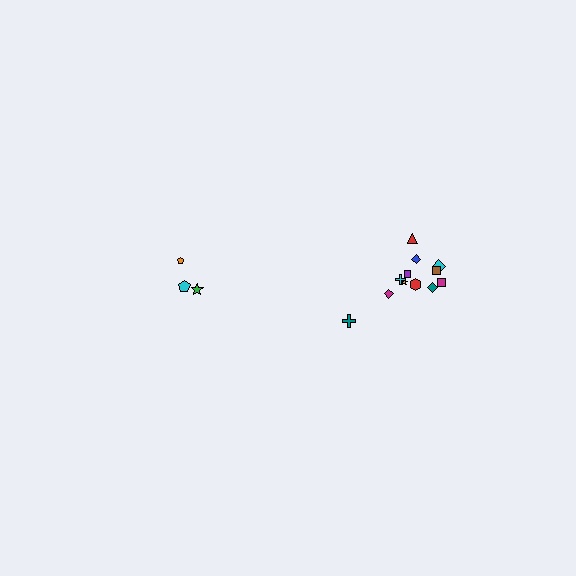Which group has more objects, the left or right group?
The right group.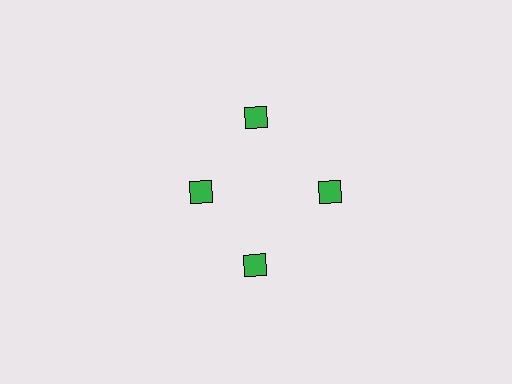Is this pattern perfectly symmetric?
No. The 4 green squares are arranged in a ring, but one element near the 9 o'clock position is pulled inward toward the center, breaking the 4-fold rotational symmetry.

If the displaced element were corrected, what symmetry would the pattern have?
It would have 4-fold rotational symmetry — the pattern would map onto itself every 90 degrees.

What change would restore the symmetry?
The symmetry would be restored by moving it outward, back onto the ring so that all 4 squares sit at equal angles and equal distance from the center.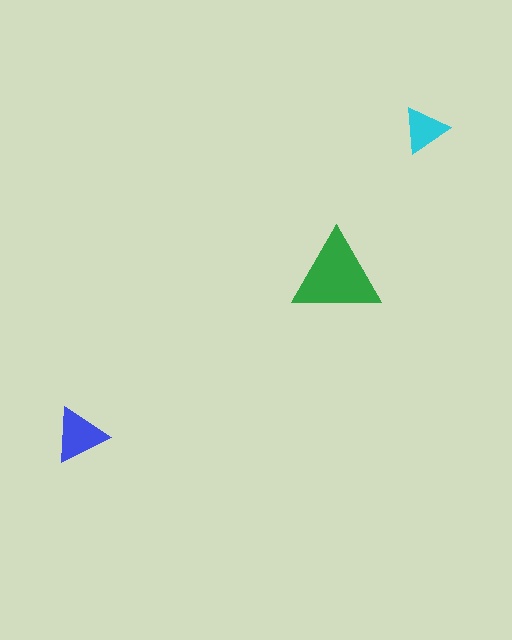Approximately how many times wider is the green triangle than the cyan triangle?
About 2 times wider.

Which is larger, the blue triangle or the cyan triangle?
The blue one.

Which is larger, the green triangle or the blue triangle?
The green one.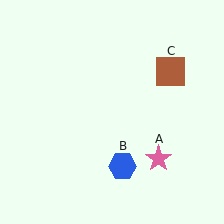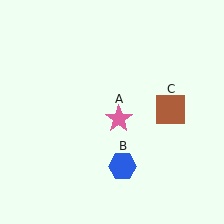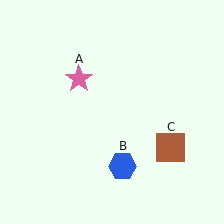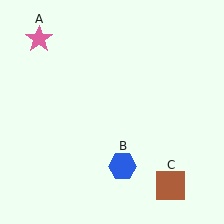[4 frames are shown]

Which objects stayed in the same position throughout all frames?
Blue hexagon (object B) remained stationary.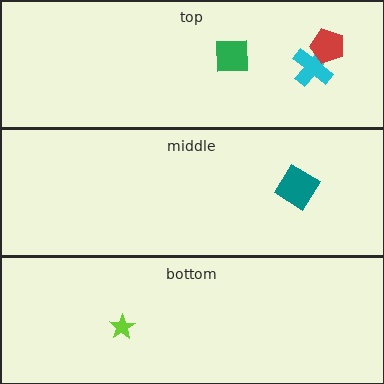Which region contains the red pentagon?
The top region.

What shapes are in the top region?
The cyan cross, the green square, the red pentagon.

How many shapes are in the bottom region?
1.